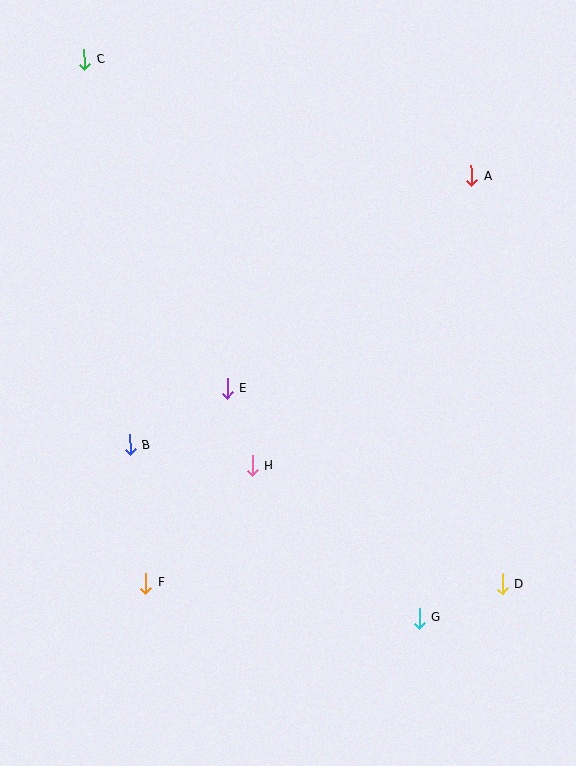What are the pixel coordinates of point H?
Point H is at (252, 466).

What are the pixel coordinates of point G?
Point G is at (419, 618).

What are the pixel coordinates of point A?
Point A is at (472, 176).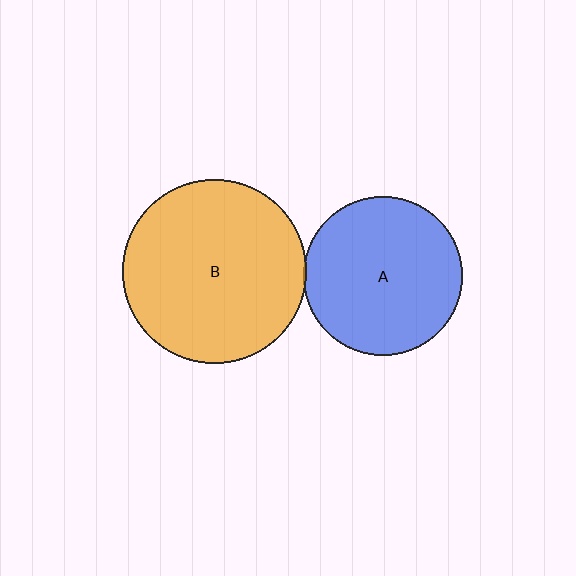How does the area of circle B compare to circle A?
Approximately 1.3 times.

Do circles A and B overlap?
Yes.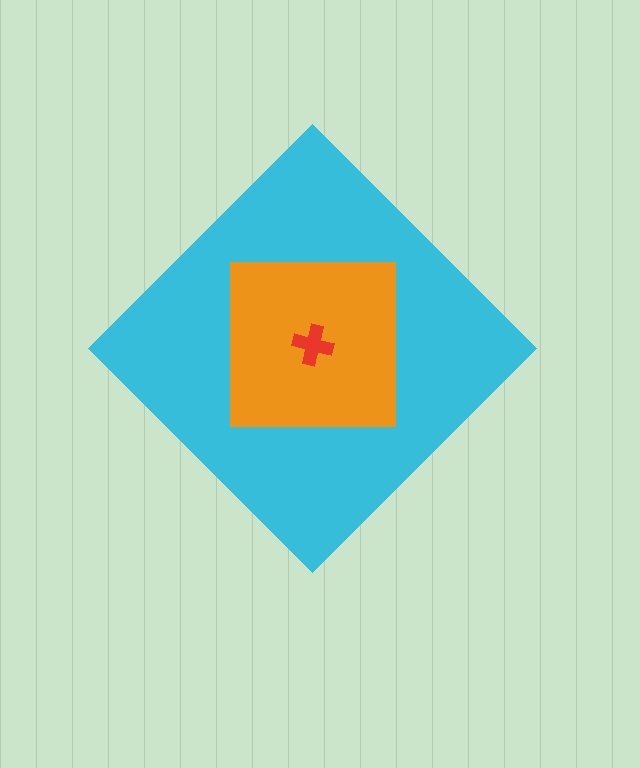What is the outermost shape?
The cyan diamond.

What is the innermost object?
The red cross.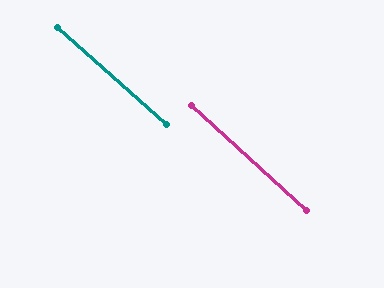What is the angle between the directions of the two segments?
Approximately 0 degrees.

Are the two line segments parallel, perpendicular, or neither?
Parallel — their directions differ by only 0.4°.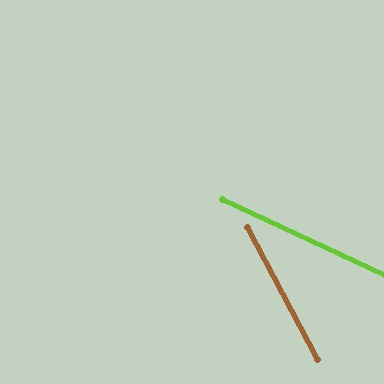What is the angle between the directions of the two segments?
Approximately 37 degrees.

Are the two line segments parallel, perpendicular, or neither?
Neither parallel nor perpendicular — they differ by about 37°.